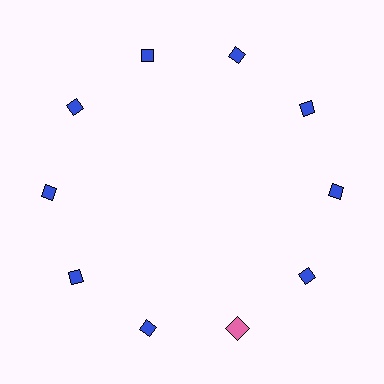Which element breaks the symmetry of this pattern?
The pink square at roughly the 5 o'clock position breaks the symmetry. All other shapes are blue diamonds.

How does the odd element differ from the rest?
It differs in both color (pink instead of blue) and shape (square instead of diamond).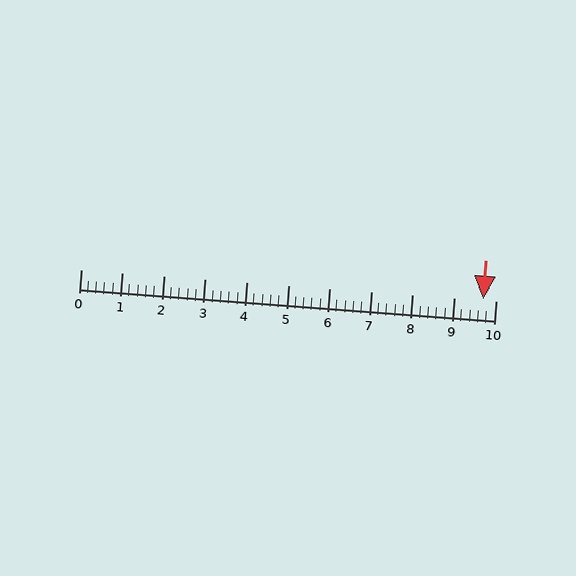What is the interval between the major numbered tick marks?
The major tick marks are spaced 1 units apart.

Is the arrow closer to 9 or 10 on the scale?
The arrow is closer to 10.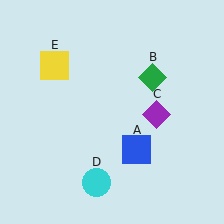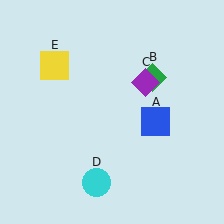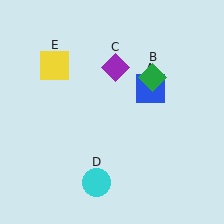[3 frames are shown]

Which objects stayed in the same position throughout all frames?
Green diamond (object B) and cyan circle (object D) and yellow square (object E) remained stationary.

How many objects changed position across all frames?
2 objects changed position: blue square (object A), purple diamond (object C).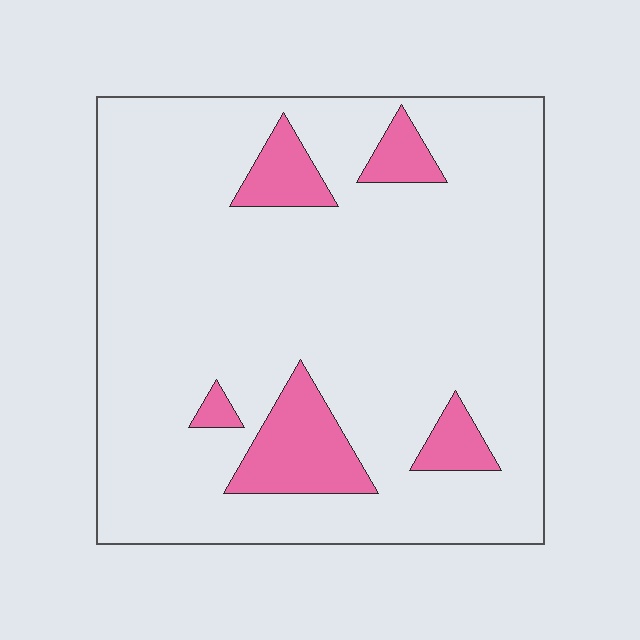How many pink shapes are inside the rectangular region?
5.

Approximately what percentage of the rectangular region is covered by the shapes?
Approximately 10%.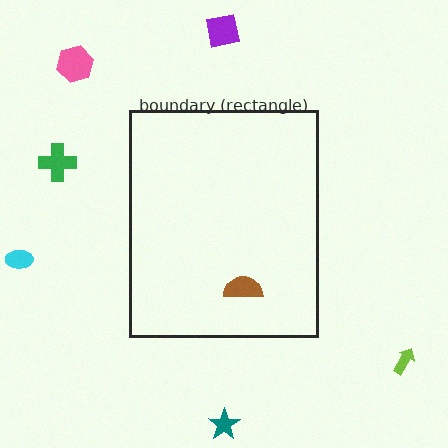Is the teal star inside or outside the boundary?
Outside.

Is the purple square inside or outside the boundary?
Outside.